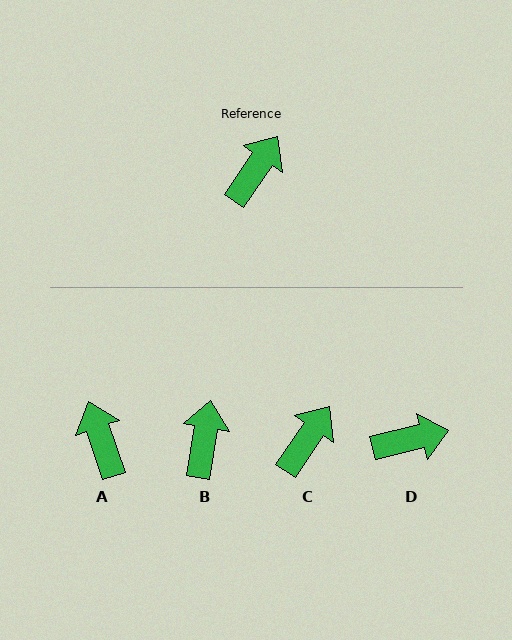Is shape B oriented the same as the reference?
No, it is off by about 24 degrees.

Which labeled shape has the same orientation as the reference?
C.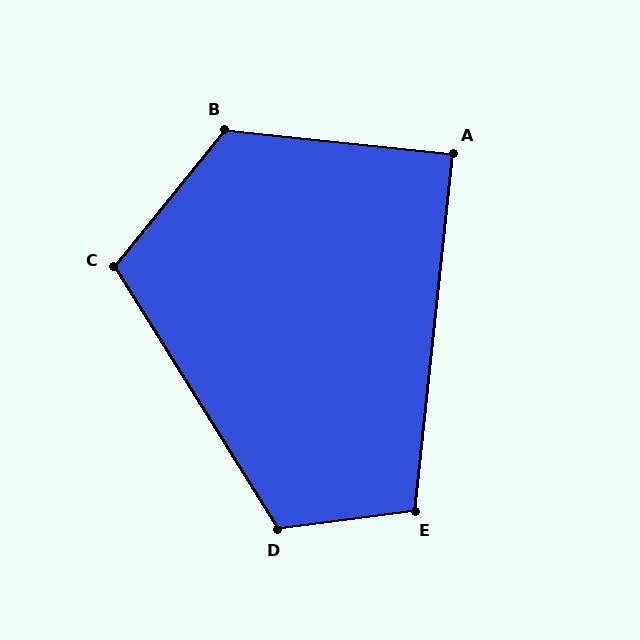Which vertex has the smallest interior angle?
A, at approximately 90 degrees.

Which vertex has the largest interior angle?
B, at approximately 123 degrees.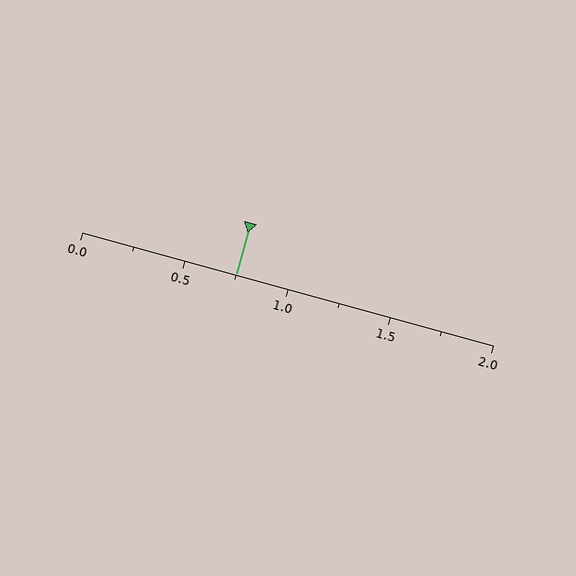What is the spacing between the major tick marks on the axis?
The major ticks are spaced 0.5 apart.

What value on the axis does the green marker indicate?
The marker indicates approximately 0.75.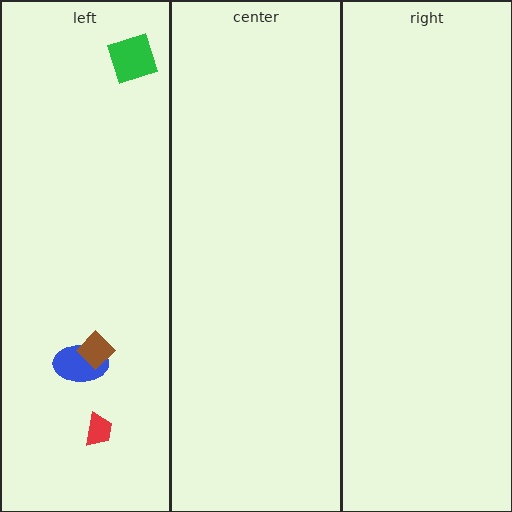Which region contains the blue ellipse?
The left region.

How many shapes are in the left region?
4.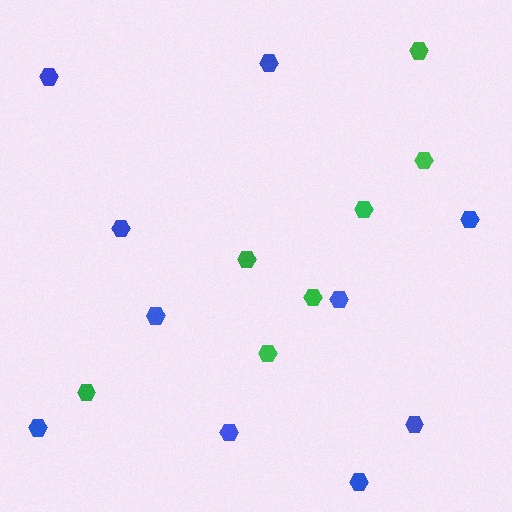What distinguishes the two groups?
There are 2 groups: one group of green hexagons (7) and one group of blue hexagons (10).